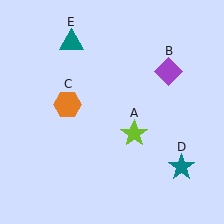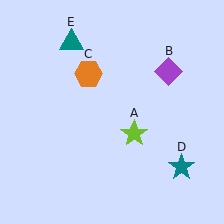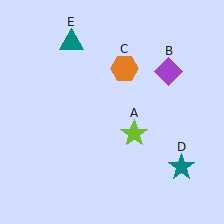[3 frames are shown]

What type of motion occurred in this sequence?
The orange hexagon (object C) rotated clockwise around the center of the scene.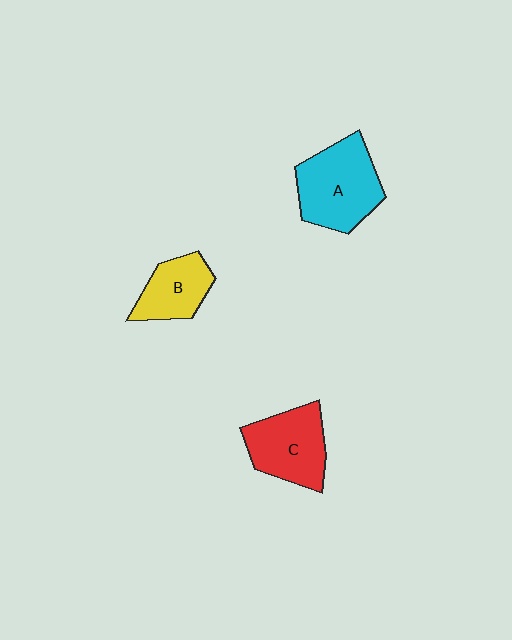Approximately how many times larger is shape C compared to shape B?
Approximately 1.3 times.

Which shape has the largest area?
Shape A (cyan).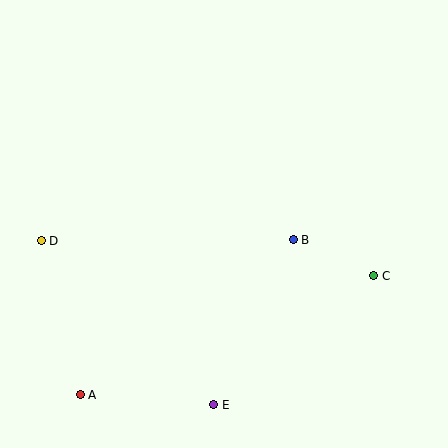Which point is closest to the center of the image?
Point B at (293, 240) is closest to the center.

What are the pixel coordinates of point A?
Point A is at (80, 395).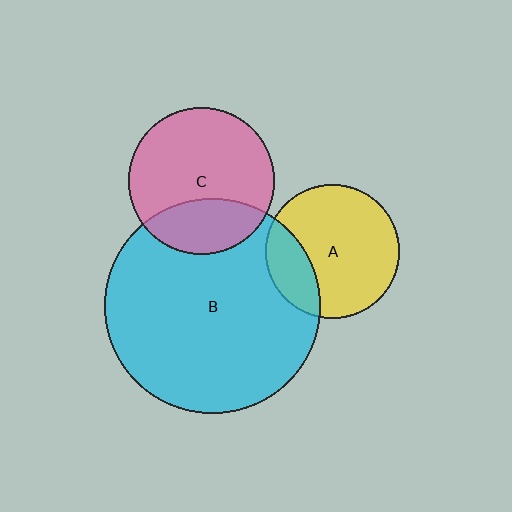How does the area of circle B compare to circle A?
Approximately 2.6 times.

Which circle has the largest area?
Circle B (cyan).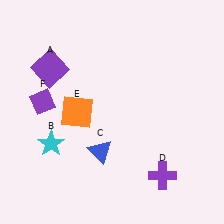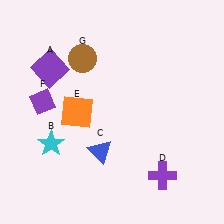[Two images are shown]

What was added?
A brown circle (G) was added in Image 2.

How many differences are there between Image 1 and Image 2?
There is 1 difference between the two images.